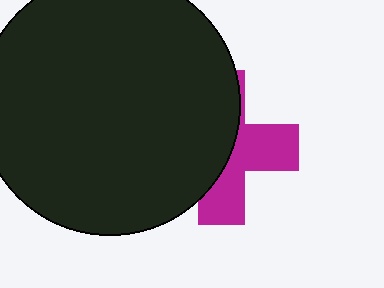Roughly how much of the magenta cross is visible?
A small part of it is visible (roughly 45%).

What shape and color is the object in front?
The object in front is a black circle.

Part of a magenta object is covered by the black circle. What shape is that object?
It is a cross.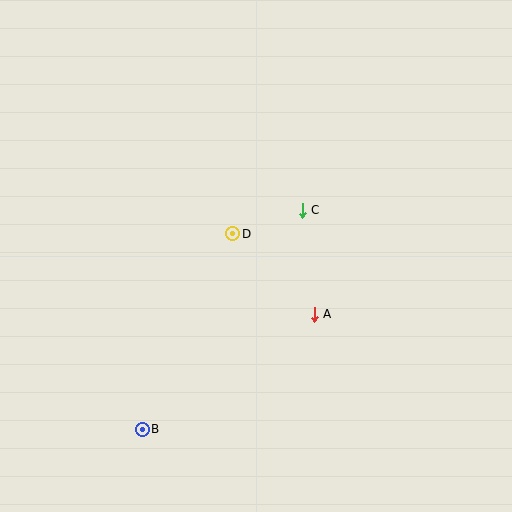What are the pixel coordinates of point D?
Point D is at (233, 234).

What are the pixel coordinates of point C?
Point C is at (302, 210).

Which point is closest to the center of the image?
Point D at (233, 234) is closest to the center.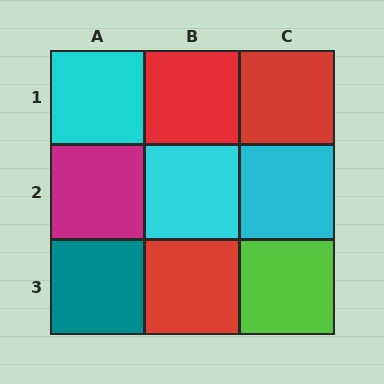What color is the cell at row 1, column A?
Cyan.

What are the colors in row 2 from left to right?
Magenta, cyan, cyan.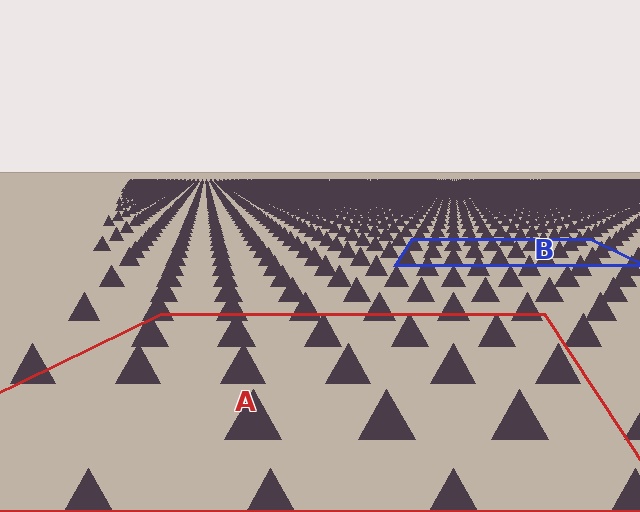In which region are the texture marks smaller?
The texture marks are smaller in region B, because it is farther away.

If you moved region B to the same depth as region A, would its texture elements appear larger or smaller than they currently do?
They would appear larger. At a closer depth, the same texture elements are projected at a bigger on-screen size.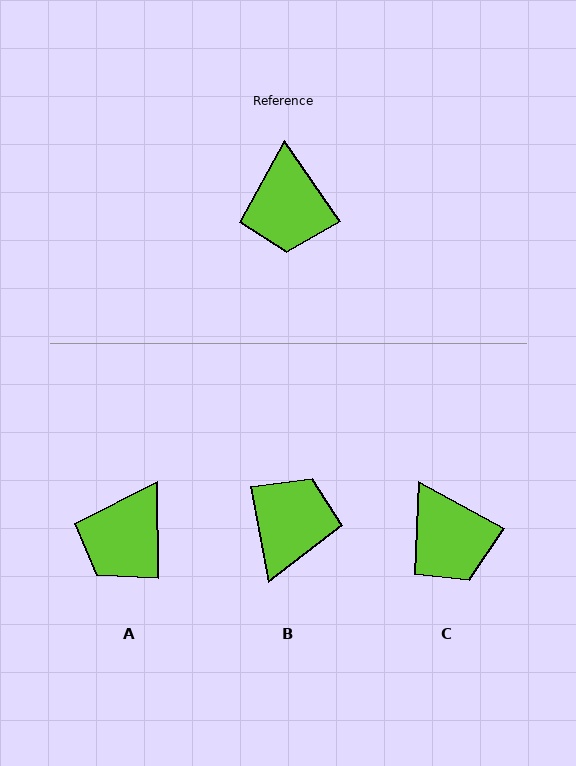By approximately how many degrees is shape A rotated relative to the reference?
Approximately 34 degrees clockwise.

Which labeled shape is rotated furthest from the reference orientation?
B, about 156 degrees away.